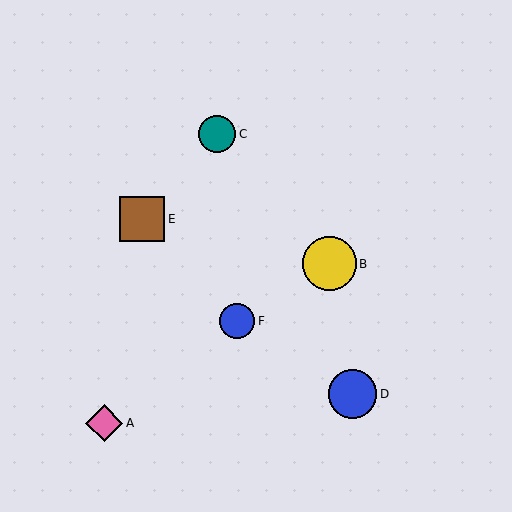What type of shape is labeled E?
Shape E is a brown square.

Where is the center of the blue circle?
The center of the blue circle is at (237, 321).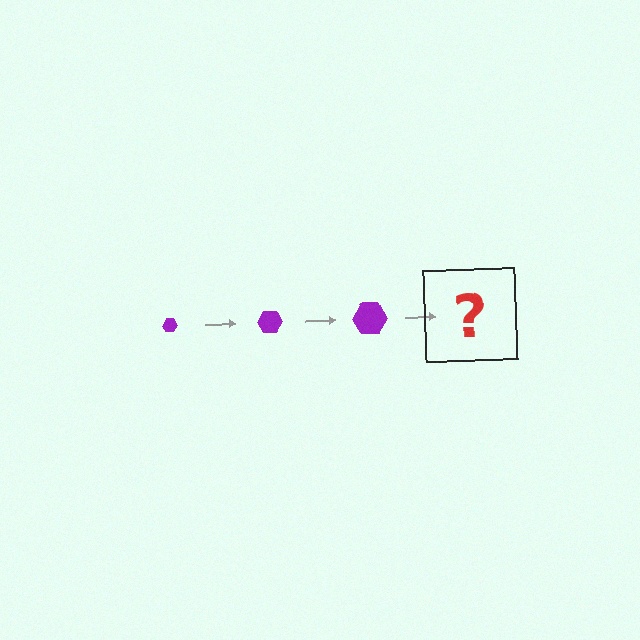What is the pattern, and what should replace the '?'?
The pattern is that the hexagon gets progressively larger each step. The '?' should be a purple hexagon, larger than the previous one.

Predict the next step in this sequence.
The next step is a purple hexagon, larger than the previous one.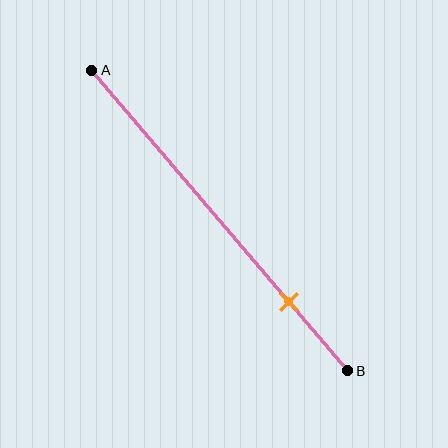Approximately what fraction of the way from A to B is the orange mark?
The orange mark is approximately 75% of the way from A to B.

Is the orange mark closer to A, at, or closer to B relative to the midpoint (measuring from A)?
The orange mark is closer to point B than the midpoint of segment AB.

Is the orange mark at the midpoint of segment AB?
No, the mark is at about 75% from A, not at the 50% midpoint.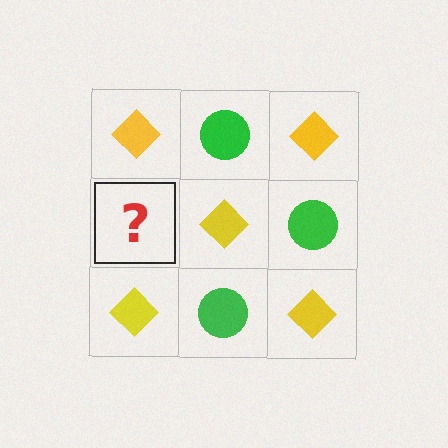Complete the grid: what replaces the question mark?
The question mark should be replaced with a green circle.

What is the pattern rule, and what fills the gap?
The rule is that it alternates yellow diamond and green circle in a checkerboard pattern. The gap should be filled with a green circle.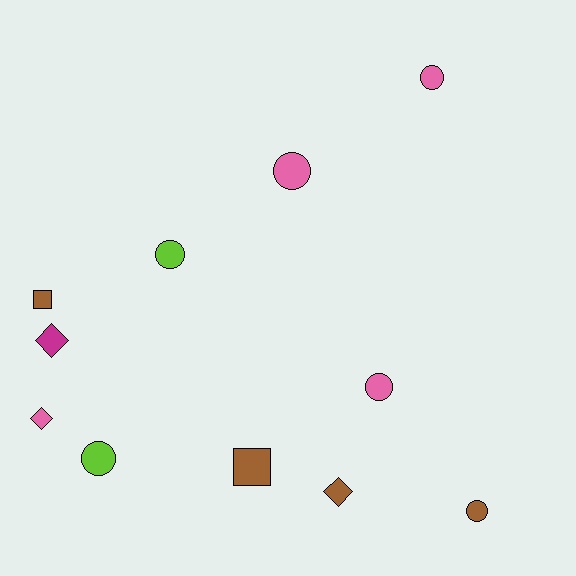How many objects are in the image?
There are 11 objects.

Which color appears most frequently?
Brown, with 4 objects.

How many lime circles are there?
There are 2 lime circles.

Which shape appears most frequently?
Circle, with 6 objects.